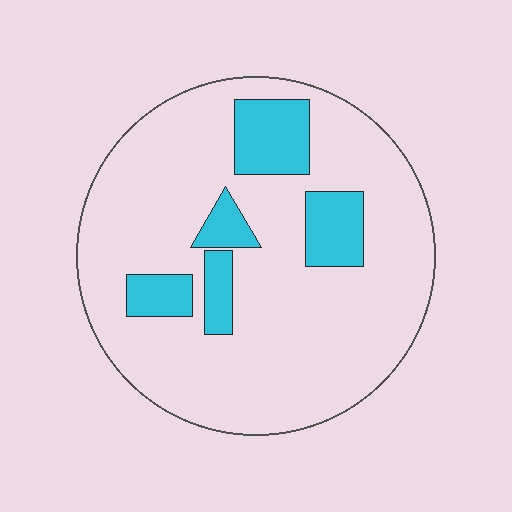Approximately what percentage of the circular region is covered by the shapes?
Approximately 20%.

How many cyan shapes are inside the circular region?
5.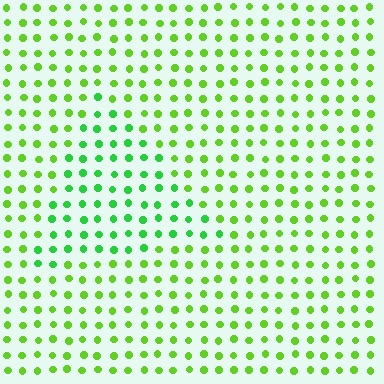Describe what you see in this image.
The image is filled with small lime elements in a uniform arrangement. A triangle-shaped region is visible where the elements are tinted to a slightly different hue, forming a subtle color boundary.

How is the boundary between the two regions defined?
The boundary is defined purely by a slight shift in hue (about 29 degrees). Spacing, size, and orientation are identical on both sides.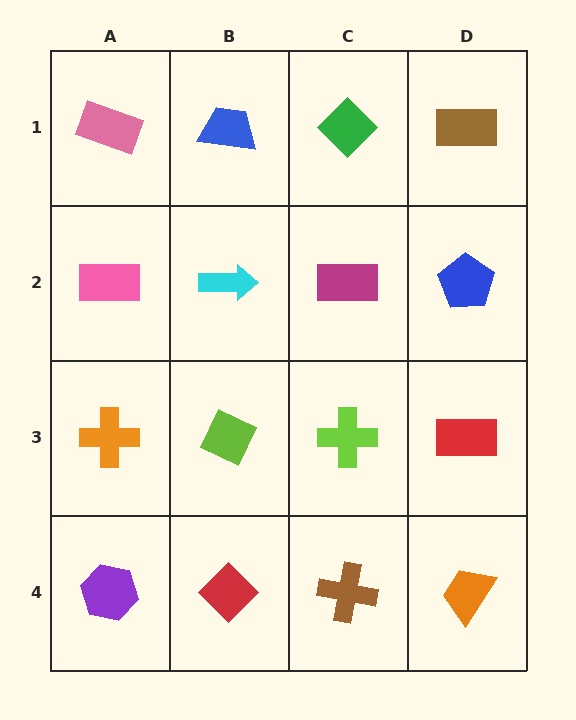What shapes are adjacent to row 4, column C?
A lime cross (row 3, column C), a red diamond (row 4, column B), an orange trapezoid (row 4, column D).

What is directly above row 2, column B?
A blue trapezoid.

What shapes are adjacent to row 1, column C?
A magenta rectangle (row 2, column C), a blue trapezoid (row 1, column B), a brown rectangle (row 1, column D).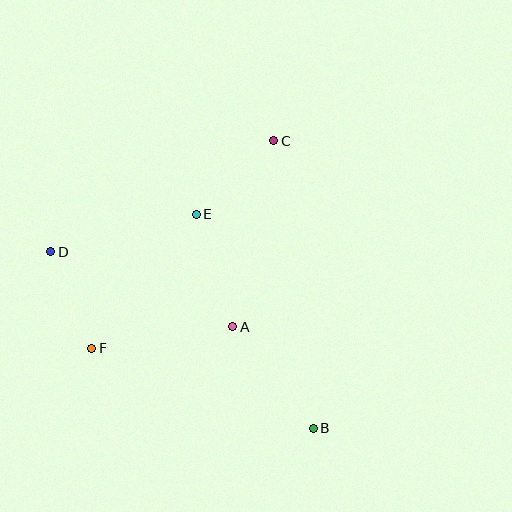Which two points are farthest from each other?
Points B and D are farthest from each other.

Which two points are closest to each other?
Points D and F are closest to each other.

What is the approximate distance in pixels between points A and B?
The distance between A and B is approximately 129 pixels.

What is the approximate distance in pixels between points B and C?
The distance between B and C is approximately 290 pixels.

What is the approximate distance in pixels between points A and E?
The distance between A and E is approximately 118 pixels.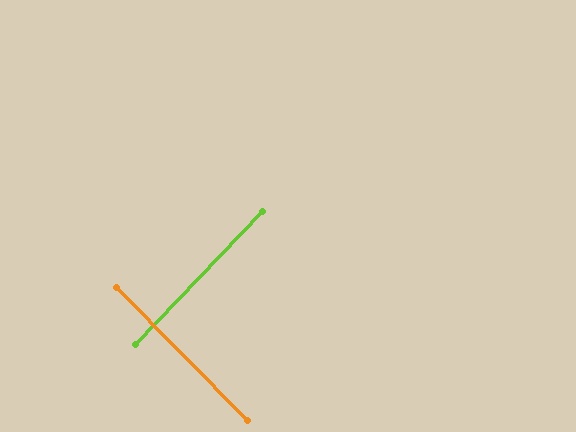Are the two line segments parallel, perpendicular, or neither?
Perpendicular — they meet at approximately 88°.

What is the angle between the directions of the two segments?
Approximately 88 degrees.